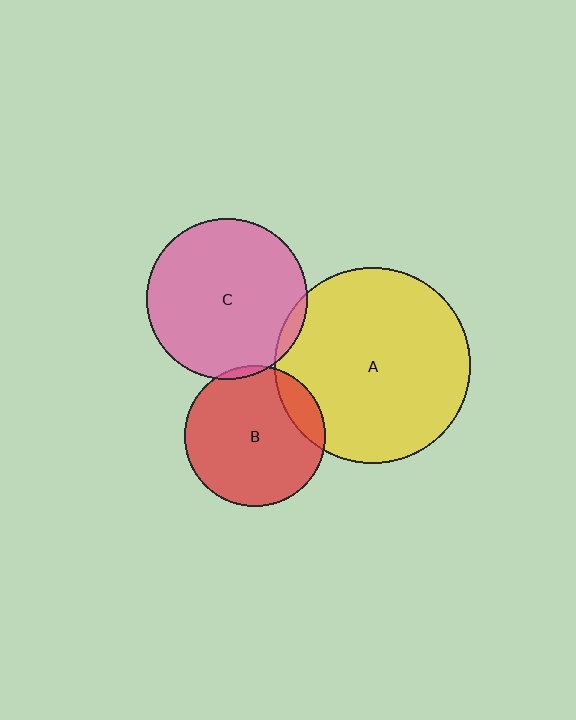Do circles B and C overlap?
Yes.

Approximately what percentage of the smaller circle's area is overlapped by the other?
Approximately 5%.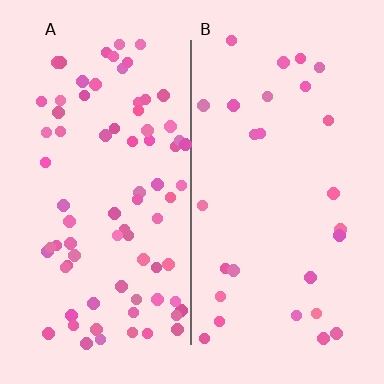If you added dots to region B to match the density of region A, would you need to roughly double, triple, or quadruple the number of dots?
Approximately triple.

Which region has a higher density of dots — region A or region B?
A (the left).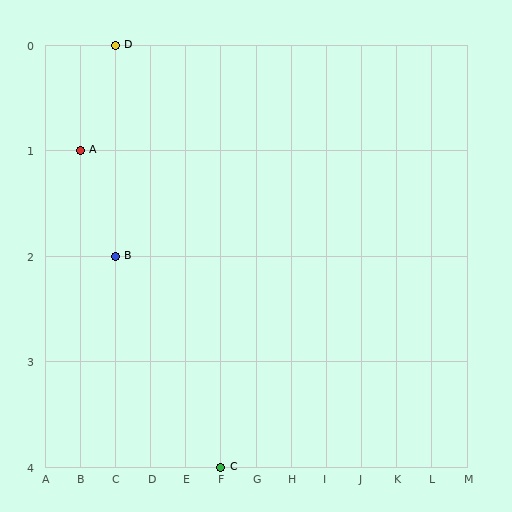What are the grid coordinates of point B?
Point B is at grid coordinates (C, 2).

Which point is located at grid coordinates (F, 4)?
Point C is at (F, 4).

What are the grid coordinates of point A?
Point A is at grid coordinates (B, 1).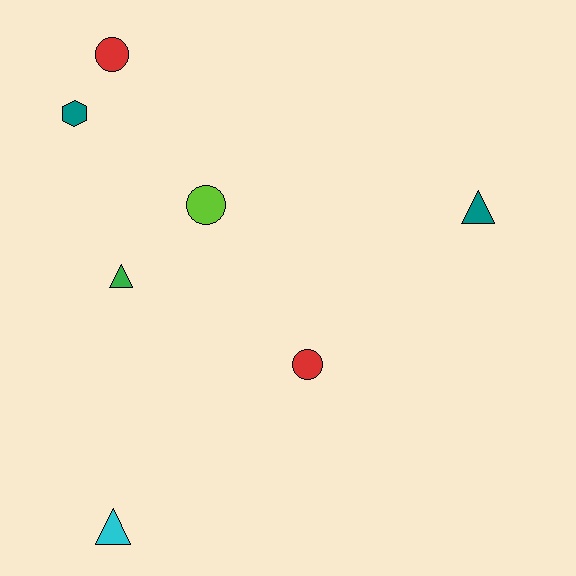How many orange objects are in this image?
There are no orange objects.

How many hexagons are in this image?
There is 1 hexagon.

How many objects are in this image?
There are 7 objects.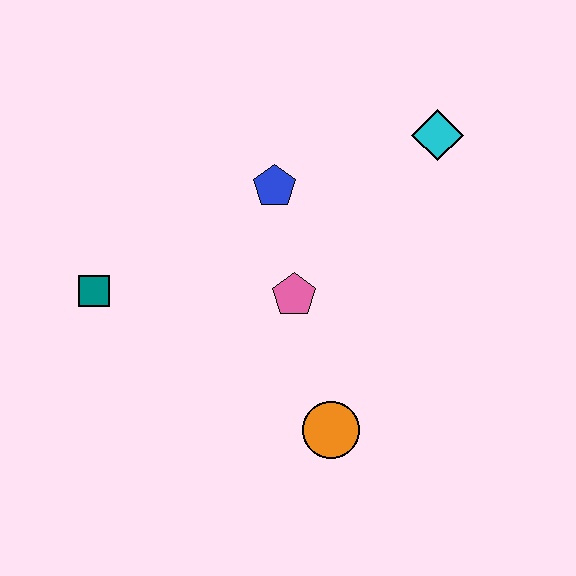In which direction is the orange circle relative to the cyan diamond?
The orange circle is below the cyan diamond.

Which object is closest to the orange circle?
The pink pentagon is closest to the orange circle.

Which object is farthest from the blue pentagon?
The orange circle is farthest from the blue pentagon.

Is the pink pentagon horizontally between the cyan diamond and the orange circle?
No